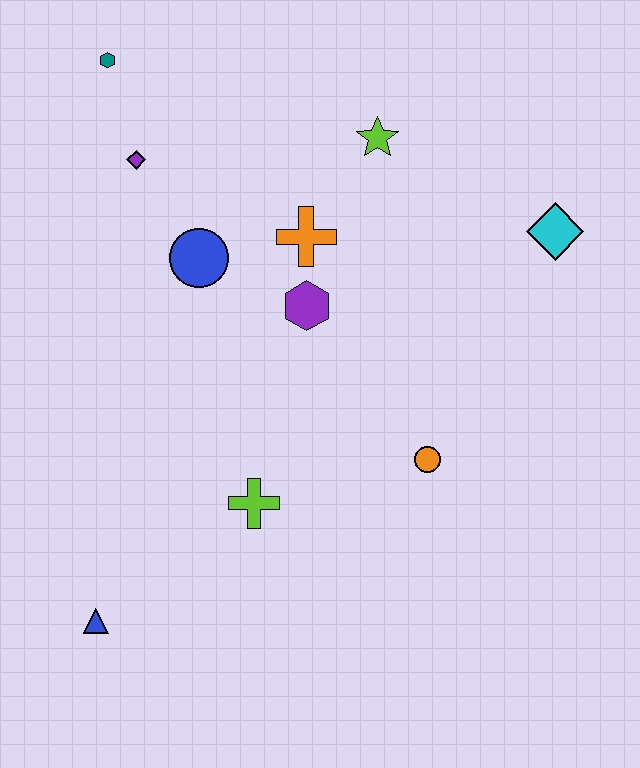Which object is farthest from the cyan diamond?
The blue triangle is farthest from the cyan diamond.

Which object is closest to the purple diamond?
The teal hexagon is closest to the purple diamond.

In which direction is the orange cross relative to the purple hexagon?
The orange cross is above the purple hexagon.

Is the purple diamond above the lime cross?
Yes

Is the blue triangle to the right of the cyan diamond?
No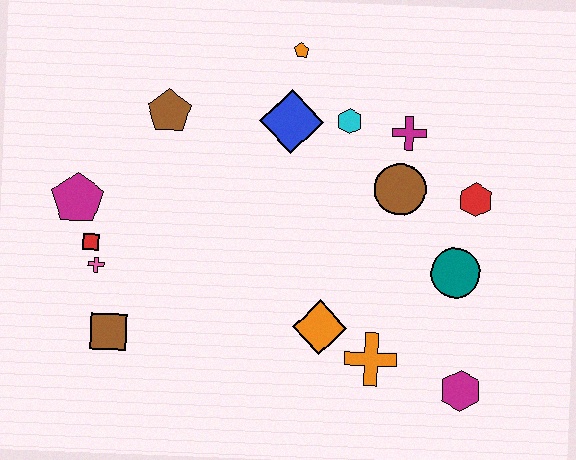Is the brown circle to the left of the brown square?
No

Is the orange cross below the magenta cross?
Yes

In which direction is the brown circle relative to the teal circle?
The brown circle is above the teal circle.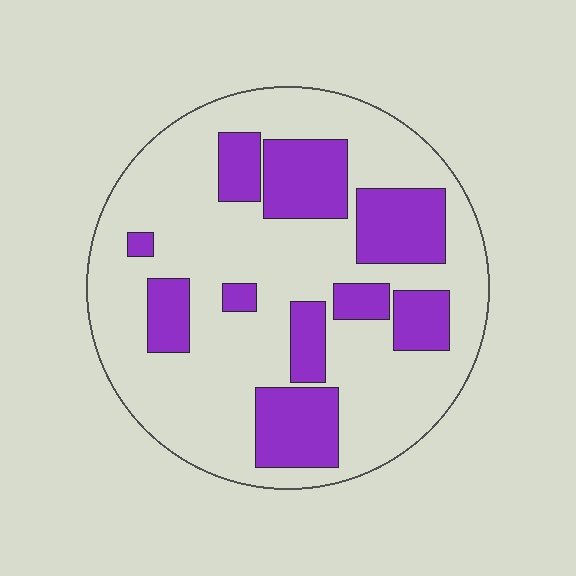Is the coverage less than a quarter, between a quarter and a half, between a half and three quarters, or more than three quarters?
Between a quarter and a half.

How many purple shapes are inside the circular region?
10.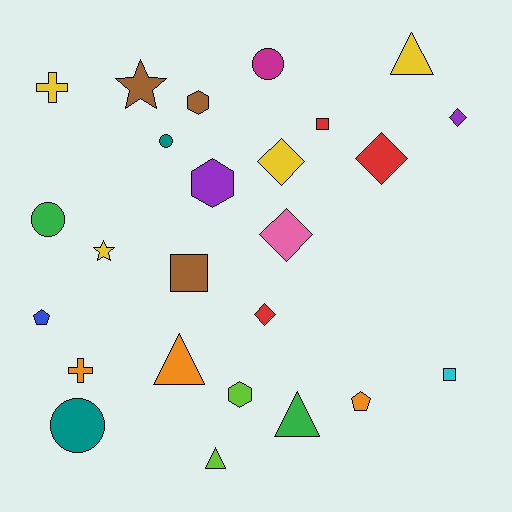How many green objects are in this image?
There are 2 green objects.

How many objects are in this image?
There are 25 objects.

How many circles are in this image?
There are 4 circles.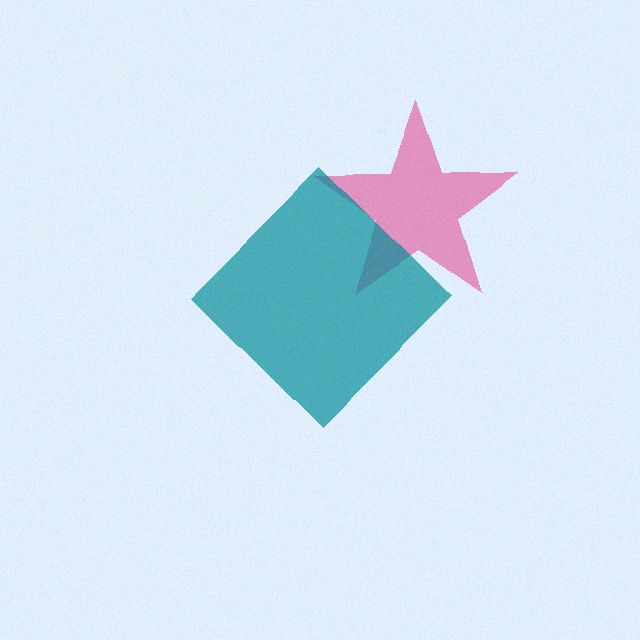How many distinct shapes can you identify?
There are 2 distinct shapes: a pink star, a teal diamond.